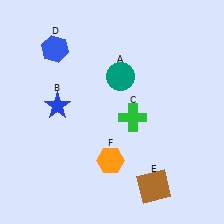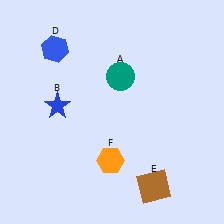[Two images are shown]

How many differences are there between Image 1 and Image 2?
There is 1 difference between the two images.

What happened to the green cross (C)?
The green cross (C) was removed in Image 2. It was in the bottom-right area of Image 1.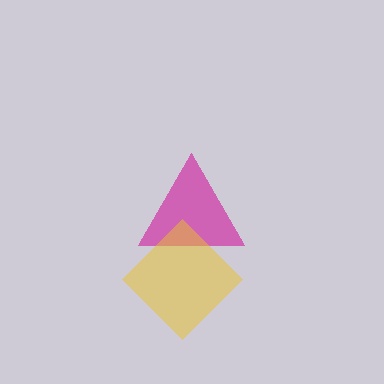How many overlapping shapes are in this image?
There are 2 overlapping shapes in the image.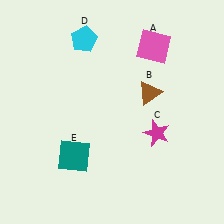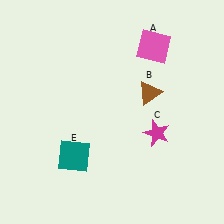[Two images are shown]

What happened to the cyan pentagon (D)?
The cyan pentagon (D) was removed in Image 2. It was in the top-left area of Image 1.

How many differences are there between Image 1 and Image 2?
There is 1 difference between the two images.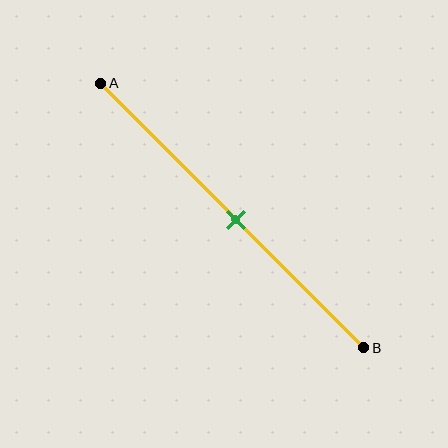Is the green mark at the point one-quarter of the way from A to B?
No, the mark is at about 50% from A, not at the 25% one-quarter point.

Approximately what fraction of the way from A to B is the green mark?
The green mark is approximately 50% of the way from A to B.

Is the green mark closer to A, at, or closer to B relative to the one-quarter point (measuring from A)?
The green mark is closer to point B than the one-quarter point of segment AB.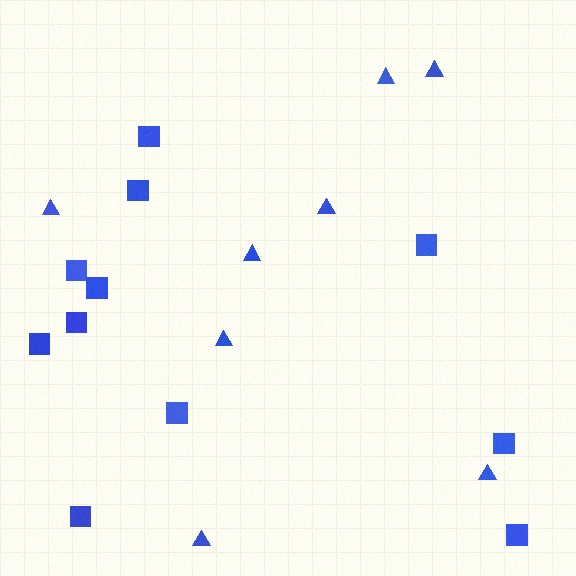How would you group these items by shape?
There are 2 groups: one group of squares (11) and one group of triangles (8).